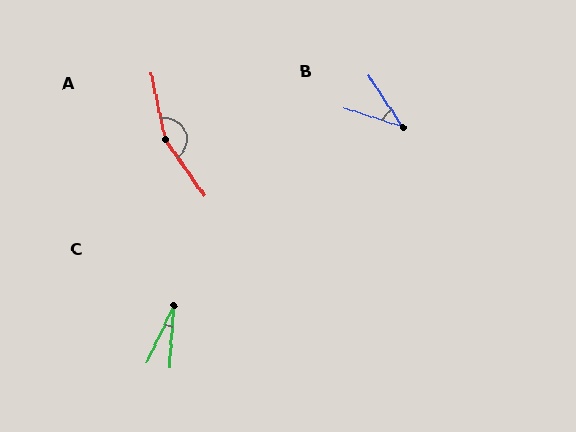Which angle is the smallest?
C, at approximately 21 degrees.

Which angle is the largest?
A, at approximately 157 degrees.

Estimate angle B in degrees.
Approximately 39 degrees.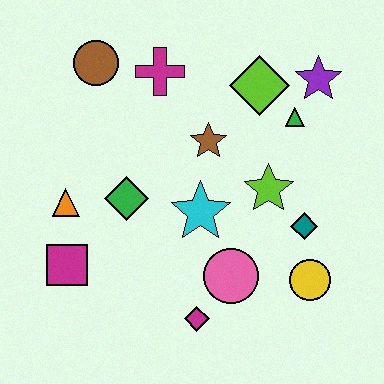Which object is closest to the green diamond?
The orange triangle is closest to the green diamond.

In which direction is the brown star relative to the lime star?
The brown star is to the left of the lime star.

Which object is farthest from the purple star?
The magenta square is farthest from the purple star.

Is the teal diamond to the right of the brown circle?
Yes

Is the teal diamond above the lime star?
No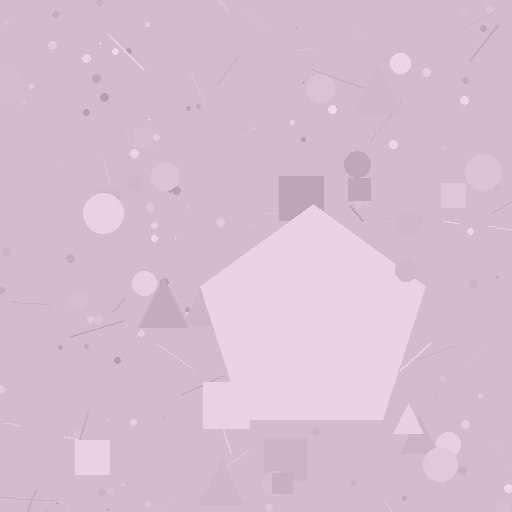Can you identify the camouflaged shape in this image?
The camouflaged shape is a pentagon.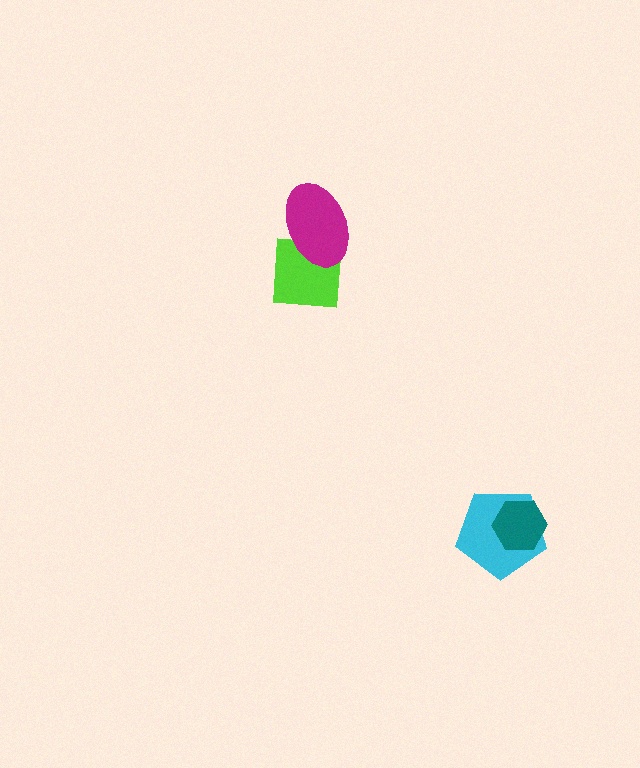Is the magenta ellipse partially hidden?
No, no other shape covers it.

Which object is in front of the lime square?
The magenta ellipse is in front of the lime square.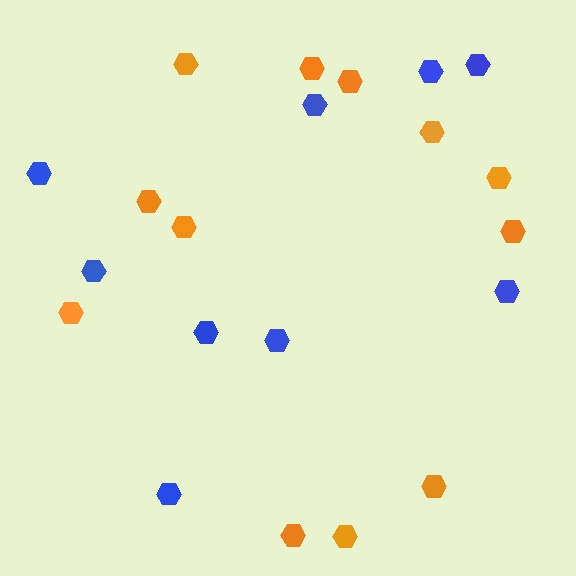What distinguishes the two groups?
There are 2 groups: one group of orange hexagons (12) and one group of blue hexagons (9).